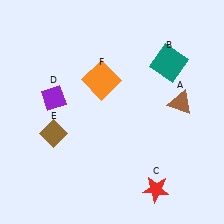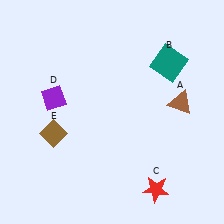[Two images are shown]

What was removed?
The orange square (F) was removed in Image 2.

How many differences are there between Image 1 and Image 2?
There is 1 difference between the two images.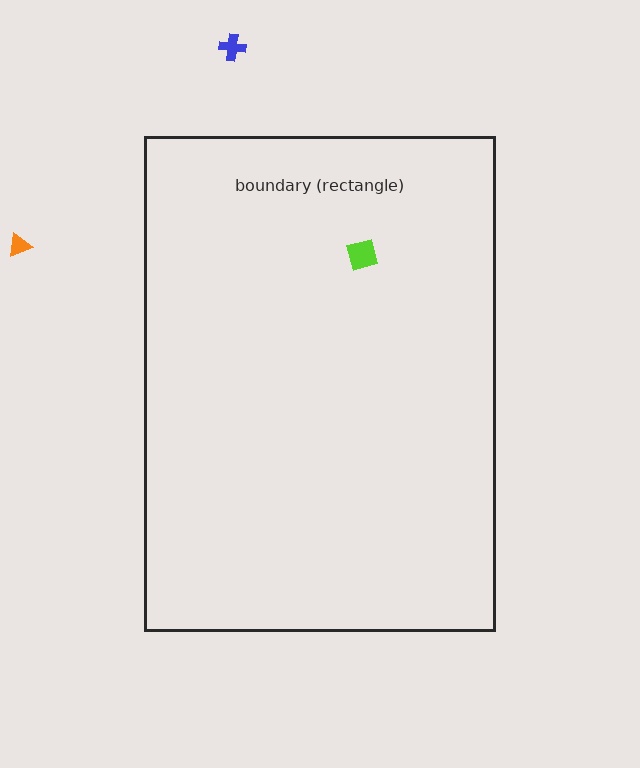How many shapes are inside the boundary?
1 inside, 2 outside.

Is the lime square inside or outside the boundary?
Inside.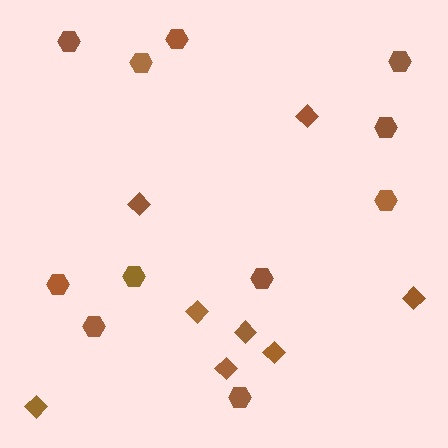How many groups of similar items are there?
There are 2 groups: one group of hexagons (11) and one group of diamonds (8).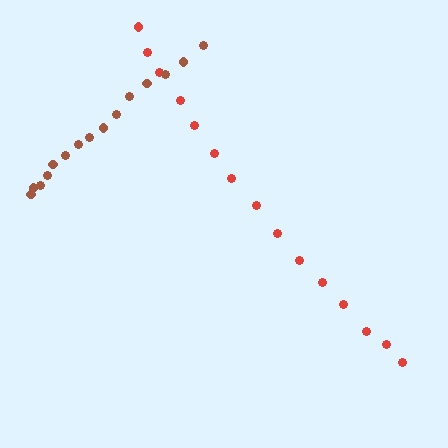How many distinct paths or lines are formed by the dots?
There are 2 distinct paths.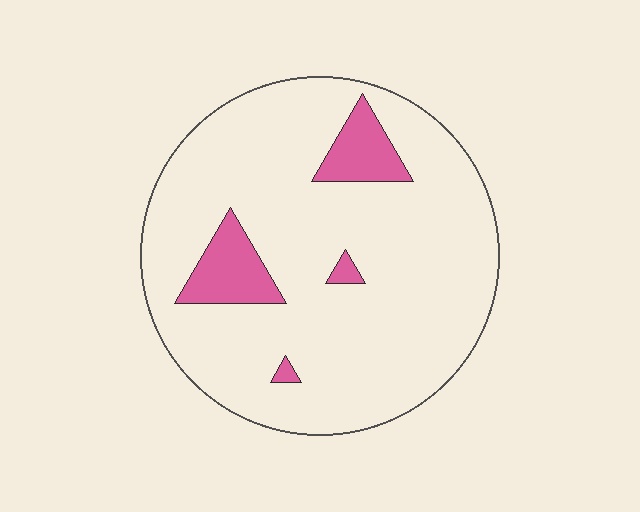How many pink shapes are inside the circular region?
4.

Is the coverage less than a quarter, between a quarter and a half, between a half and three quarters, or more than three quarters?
Less than a quarter.